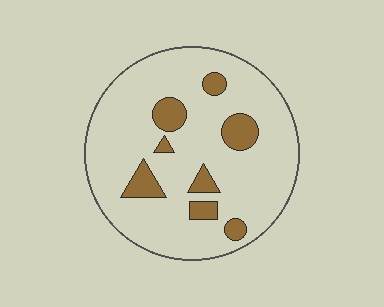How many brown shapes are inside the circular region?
8.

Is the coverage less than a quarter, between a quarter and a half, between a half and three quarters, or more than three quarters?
Less than a quarter.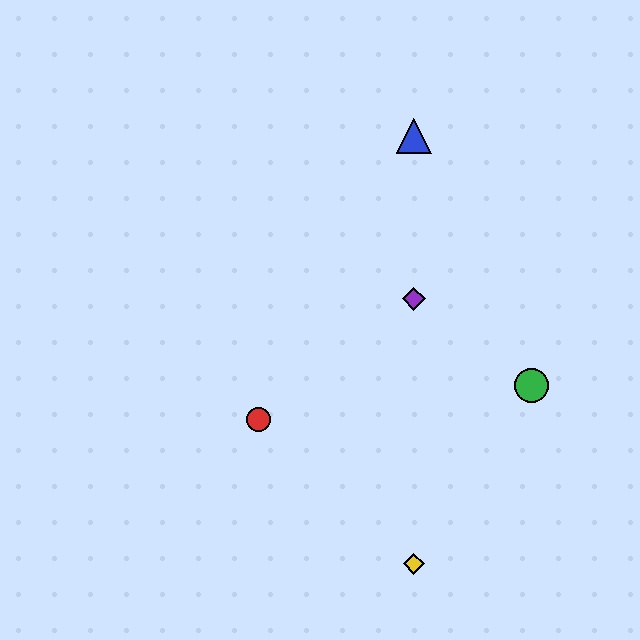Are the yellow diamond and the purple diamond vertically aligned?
Yes, both are at x≈414.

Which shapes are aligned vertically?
The blue triangle, the yellow diamond, the purple diamond are aligned vertically.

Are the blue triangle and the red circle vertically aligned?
No, the blue triangle is at x≈414 and the red circle is at x≈258.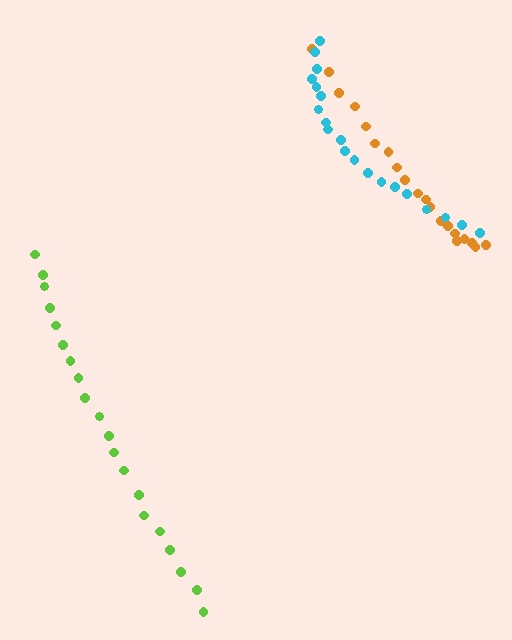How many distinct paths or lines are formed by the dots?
There are 3 distinct paths.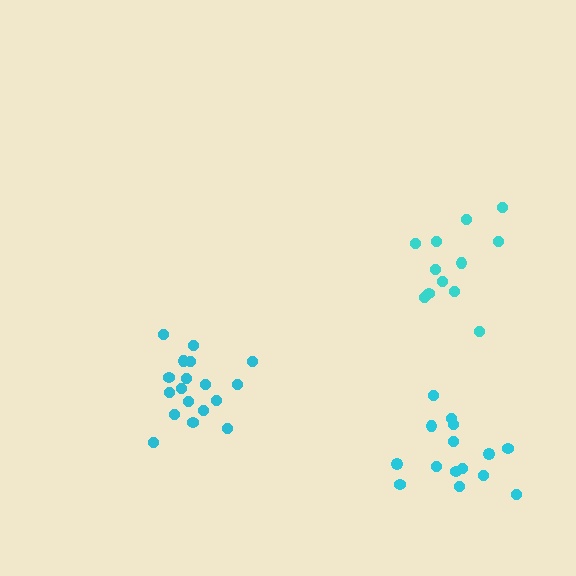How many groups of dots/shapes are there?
There are 3 groups.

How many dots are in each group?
Group 1: 12 dots, Group 2: 18 dots, Group 3: 15 dots (45 total).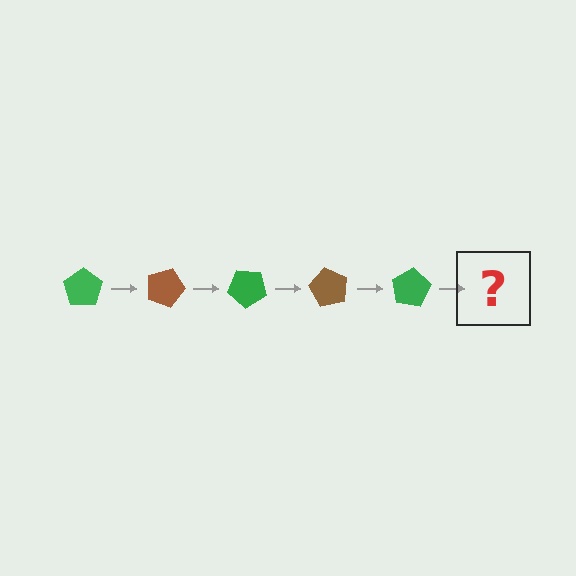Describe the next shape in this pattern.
It should be a brown pentagon, rotated 100 degrees from the start.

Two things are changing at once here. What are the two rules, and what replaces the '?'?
The two rules are that it rotates 20 degrees each step and the color cycles through green and brown. The '?' should be a brown pentagon, rotated 100 degrees from the start.